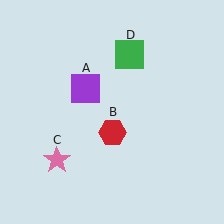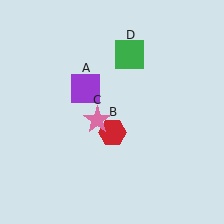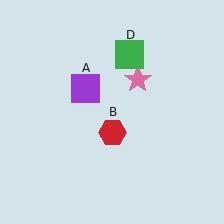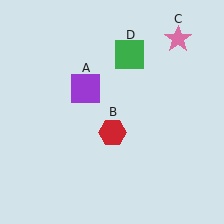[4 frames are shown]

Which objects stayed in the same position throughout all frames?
Purple square (object A) and red hexagon (object B) and green square (object D) remained stationary.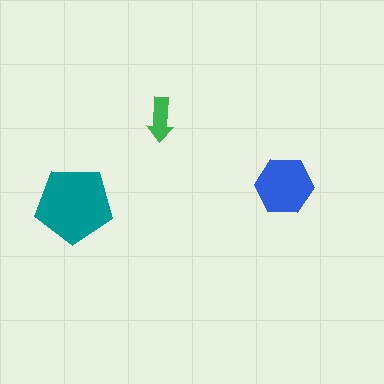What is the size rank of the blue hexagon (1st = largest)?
2nd.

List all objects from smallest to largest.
The green arrow, the blue hexagon, the teal pentagon.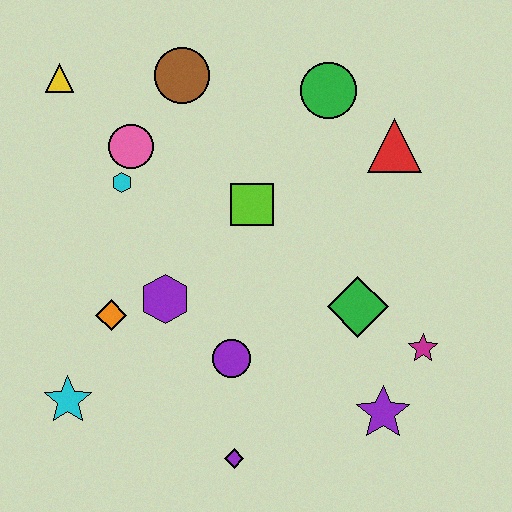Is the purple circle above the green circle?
No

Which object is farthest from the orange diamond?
The red triangle is farthest from the orange diamond.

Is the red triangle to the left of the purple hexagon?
No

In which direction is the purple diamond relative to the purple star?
The purple diamond is to the left of the purple star.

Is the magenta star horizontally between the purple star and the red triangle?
No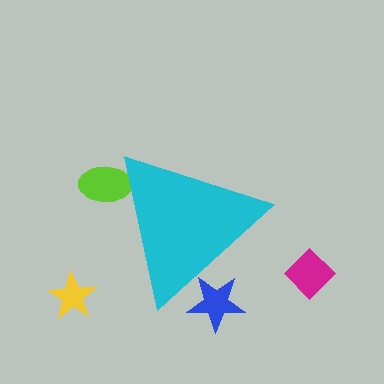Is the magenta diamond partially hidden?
No, the magenta diamond is fully visible.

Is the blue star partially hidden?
Yes, the blue star is partially hidden behind the cyan triangle.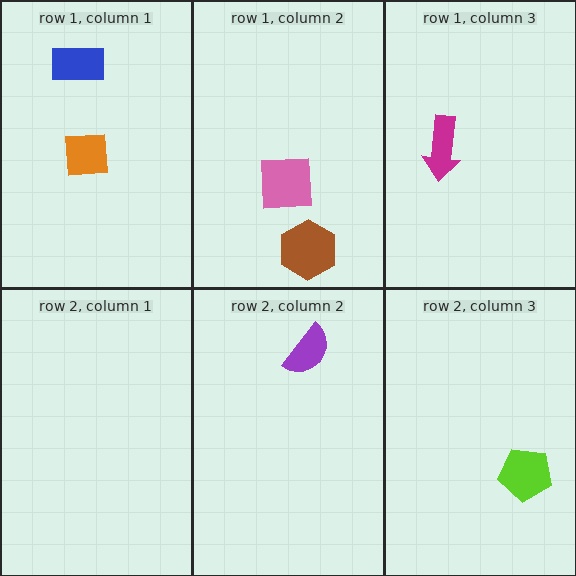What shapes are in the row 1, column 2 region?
The brown hexagon, the pink square.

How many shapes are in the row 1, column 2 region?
2.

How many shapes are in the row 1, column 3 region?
1.